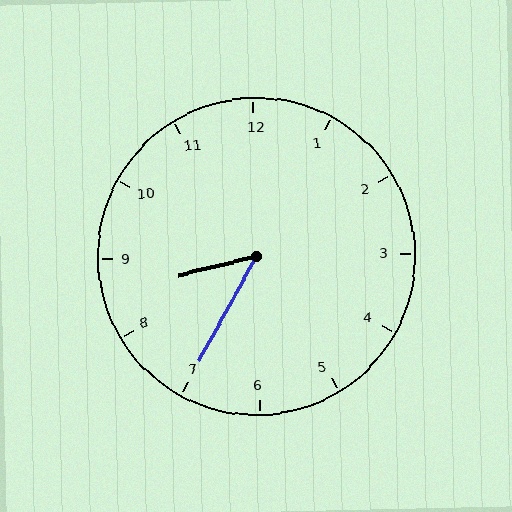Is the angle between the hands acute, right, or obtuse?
It is acute.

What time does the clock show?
8:35.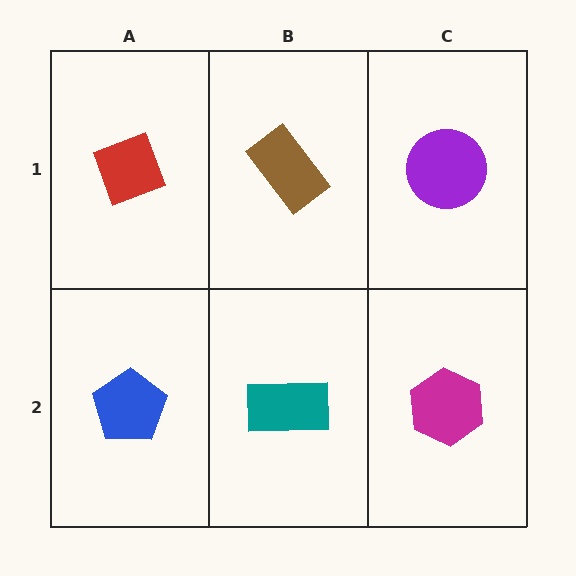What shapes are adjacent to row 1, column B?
A teal rectangle (row 2, column B), a red diamond (row 1, column A), a purple circle (row 1, column C).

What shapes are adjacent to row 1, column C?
A magenta hexagon (row 2, column C), a brown rectangle (row 1, column B).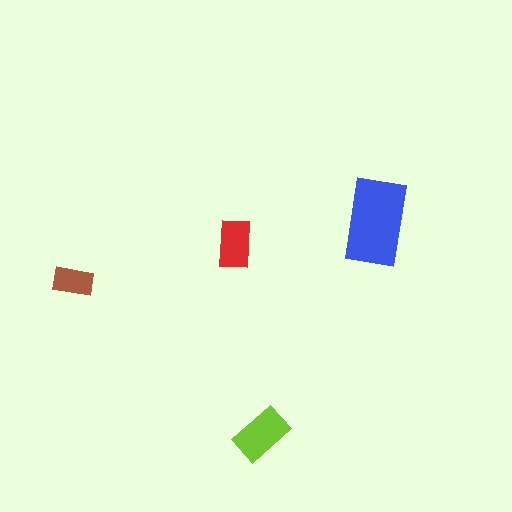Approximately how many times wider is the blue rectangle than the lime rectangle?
About 1.5 times wider.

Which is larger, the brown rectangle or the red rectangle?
The red one.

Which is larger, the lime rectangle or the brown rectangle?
The lime one.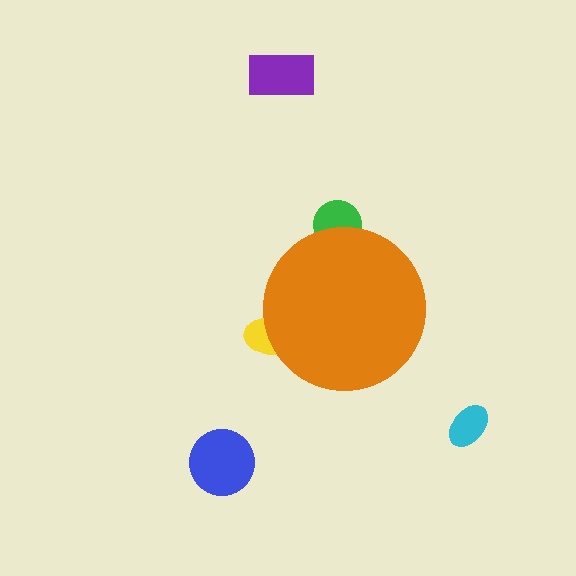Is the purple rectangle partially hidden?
No, the purple rectangle is fully visible.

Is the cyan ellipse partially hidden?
No, the cyan ellipse is fully visible.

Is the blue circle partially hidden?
No, the blue circle is fully visible.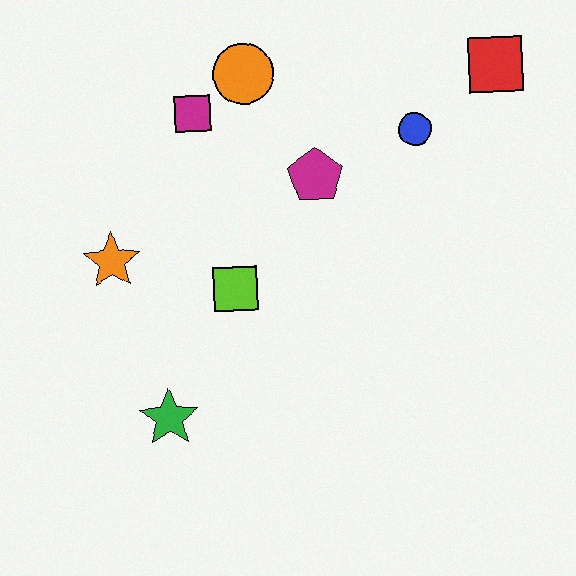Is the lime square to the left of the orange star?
No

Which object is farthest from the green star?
The red square is farthest from the green star.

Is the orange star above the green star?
Yes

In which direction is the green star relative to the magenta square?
The green star is below the magenta square.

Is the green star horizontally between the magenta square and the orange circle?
No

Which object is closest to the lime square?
The orange star is closest to the lime square.